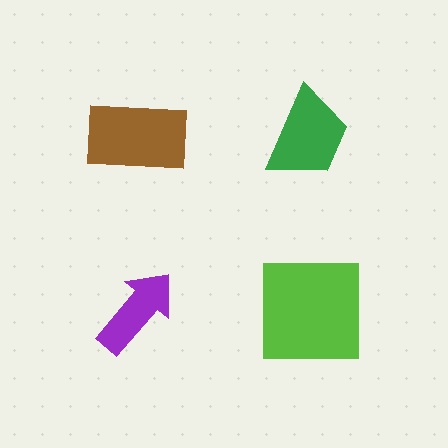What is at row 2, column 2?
A lime square.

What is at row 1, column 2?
A green trapezoid.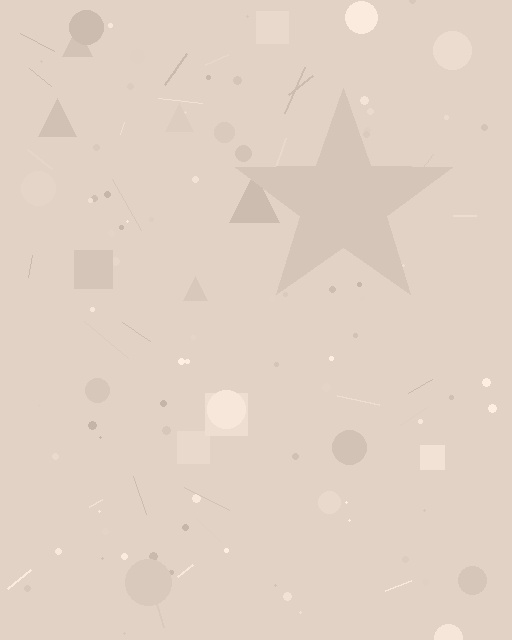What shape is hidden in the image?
A star is hidden in the image.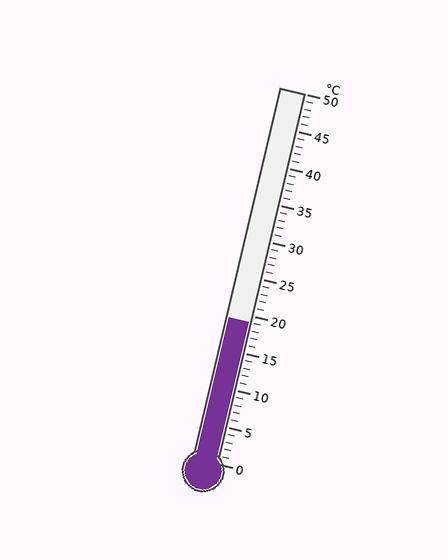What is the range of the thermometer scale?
The thermometer scale ranges from 0°C to 50°C.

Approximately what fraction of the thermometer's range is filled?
The thermometer is filled to approximately 40% of its range.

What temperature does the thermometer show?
The thermometer shows approximately 19°C.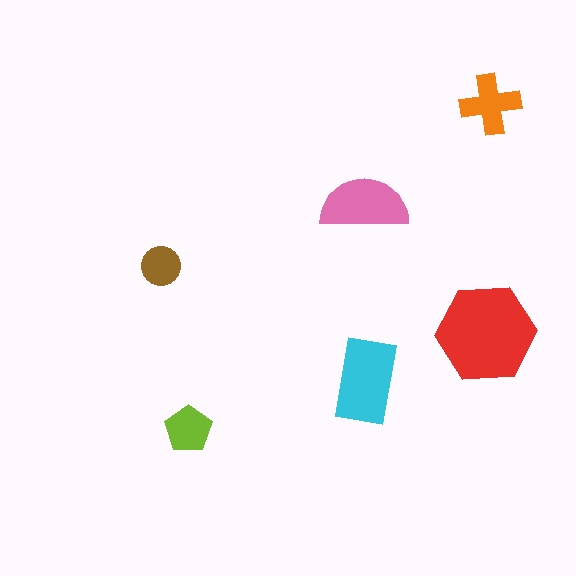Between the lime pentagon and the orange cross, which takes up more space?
The orange cross.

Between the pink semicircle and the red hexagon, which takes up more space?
The red hexagon.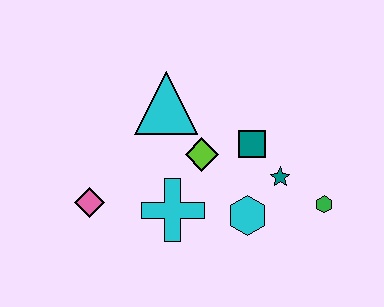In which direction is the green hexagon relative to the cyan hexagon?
The green hexagon is to the right of the cyan hexagon.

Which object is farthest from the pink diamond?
The green hexagon is farthest from the pink diamond.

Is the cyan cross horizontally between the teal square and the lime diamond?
No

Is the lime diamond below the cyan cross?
No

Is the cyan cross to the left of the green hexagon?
Yes